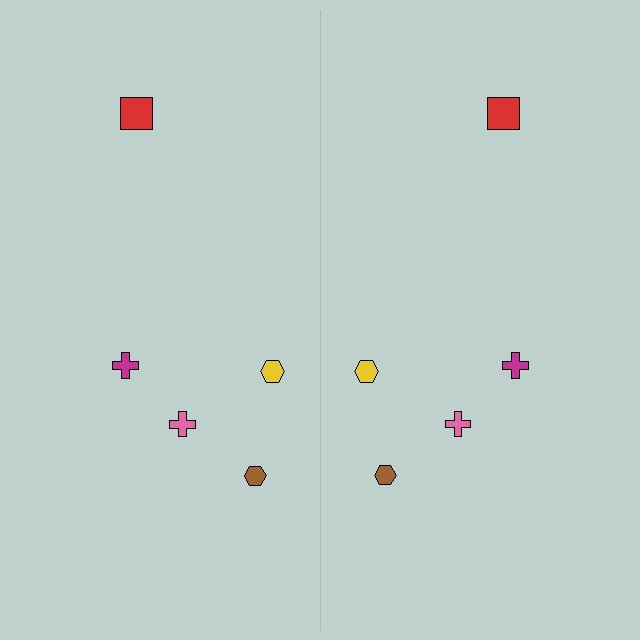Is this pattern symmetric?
Yes, this pattern has bilateral (reflection) symmetry.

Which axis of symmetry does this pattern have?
The pattern has a vertical axis of symmetry running through the center of the image.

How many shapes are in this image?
There are 10 shapes in this image.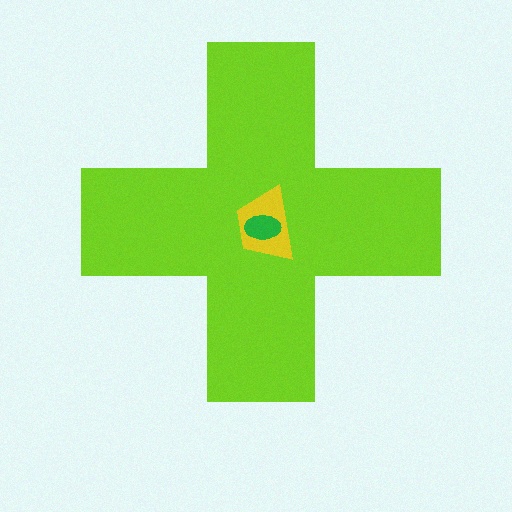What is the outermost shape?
The lime cross.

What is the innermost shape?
The green ellipse.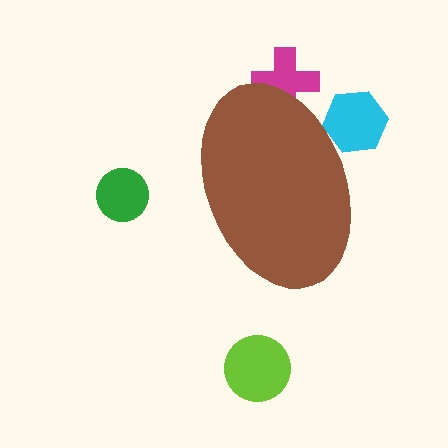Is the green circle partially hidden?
No, the green circle is fully visible.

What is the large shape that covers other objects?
A brown ellipse.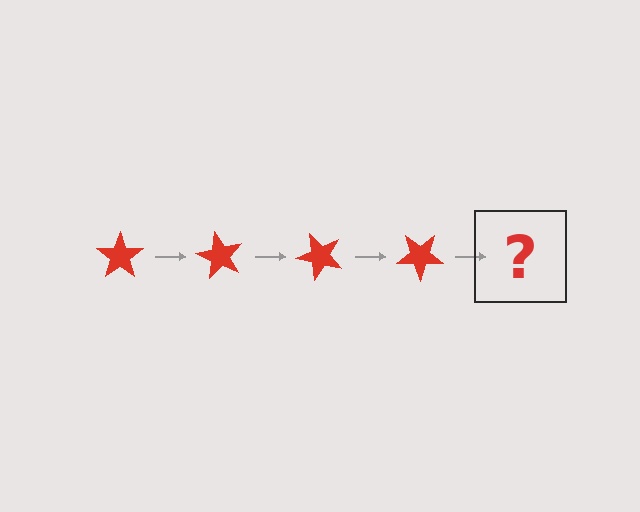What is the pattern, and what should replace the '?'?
The pattern is that the star rotates 60 degrees each step. The '?' should be a red star rotated 240 degrees.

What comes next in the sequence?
The next element should be a red star rotated 240 degrees.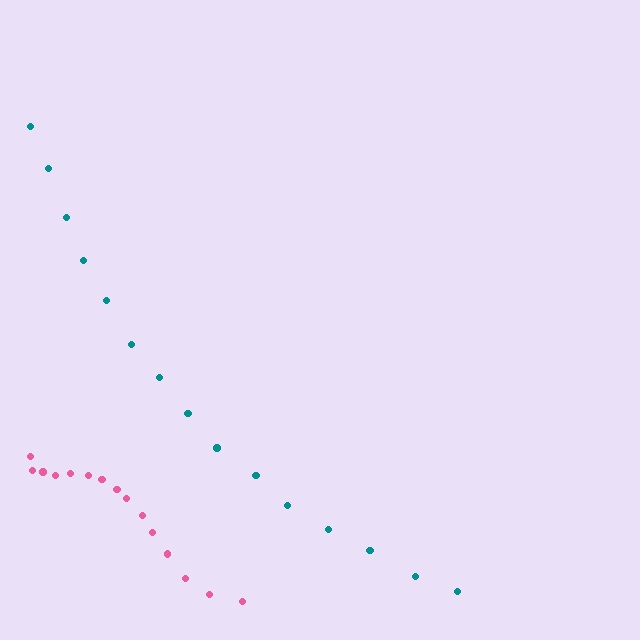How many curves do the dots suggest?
There are 2 distinct paths.